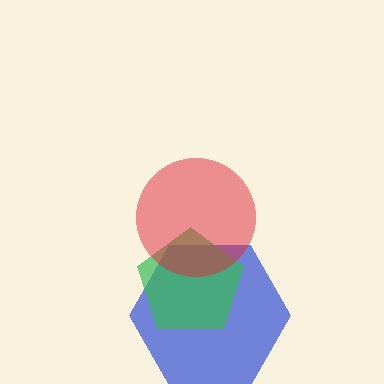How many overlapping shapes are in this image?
There are 3 overlapping shapes in the image.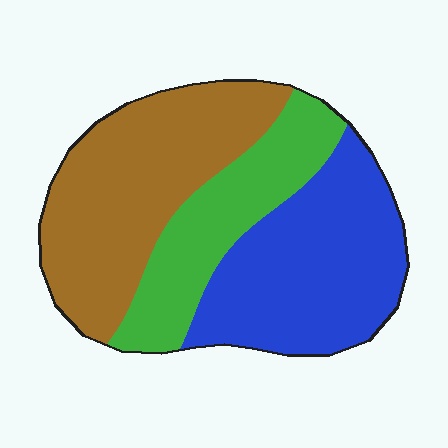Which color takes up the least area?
Green, at roughly 25%.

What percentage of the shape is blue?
Blue takes up about three eighths (3/8) of the shape.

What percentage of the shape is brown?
Brown takes up about two fifths (2/5) of the shape.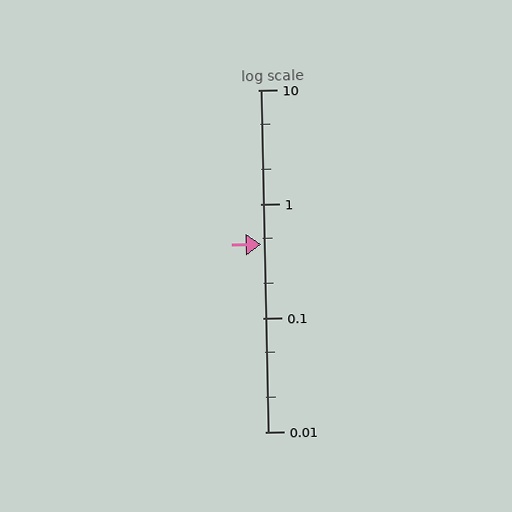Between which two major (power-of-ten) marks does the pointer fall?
The pointer is between 0.1 and 1.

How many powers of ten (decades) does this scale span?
The scale spans 3 decades, from 0.01 to 10.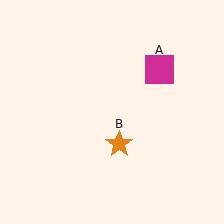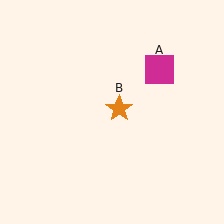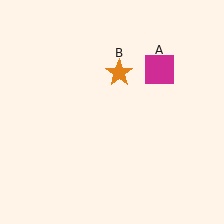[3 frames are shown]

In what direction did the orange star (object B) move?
The orange star (object B) moved up.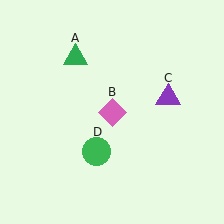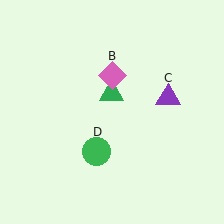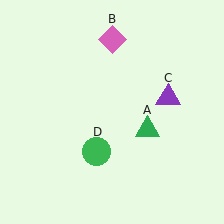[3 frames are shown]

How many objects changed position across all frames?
2 objects changed position: green triangle (object A), pink diamond (object B).